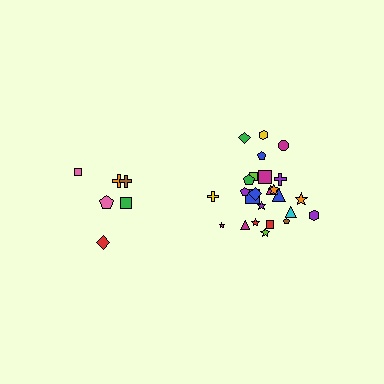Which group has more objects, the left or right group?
The right group.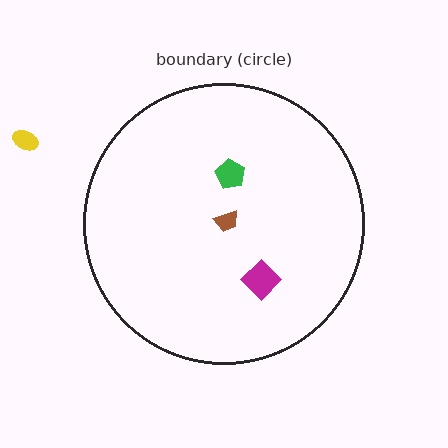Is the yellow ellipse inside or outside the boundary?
Outside.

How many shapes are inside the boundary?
3 inside, 1 outside.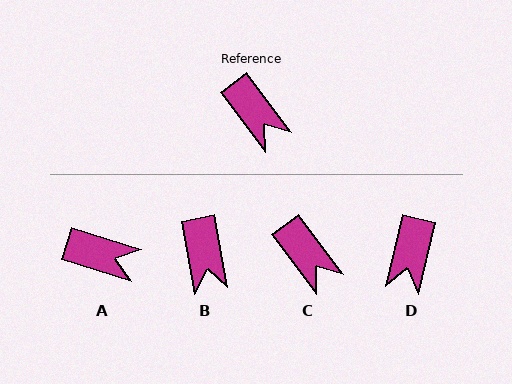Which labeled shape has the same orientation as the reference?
C.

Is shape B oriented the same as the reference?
No, it is off by about 26 degrees.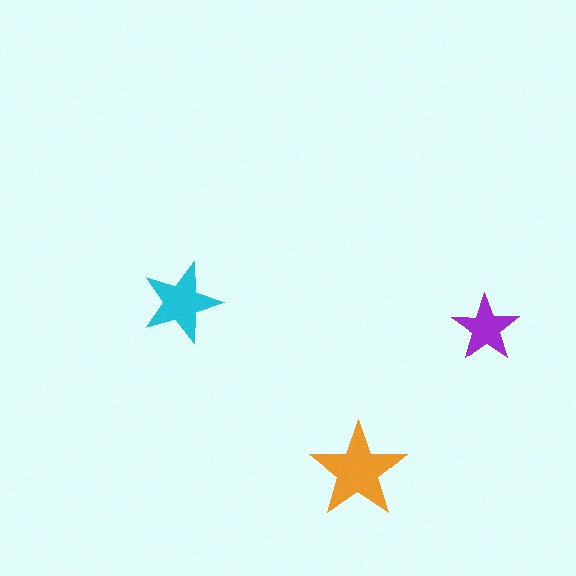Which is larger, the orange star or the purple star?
The orange one.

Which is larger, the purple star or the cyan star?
The cyan one.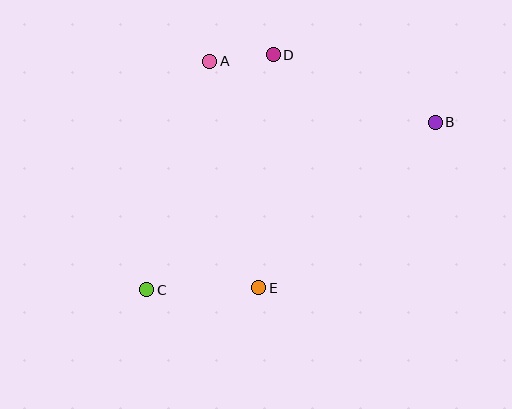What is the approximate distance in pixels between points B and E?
The distance between B and E is approximately 242 pixels.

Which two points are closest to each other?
Points A and D are closest to each other.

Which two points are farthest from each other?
Points B and C are farthest from each other.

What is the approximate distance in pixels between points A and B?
The distance between A and B is approximately 233 pixels.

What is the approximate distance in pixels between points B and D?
The distance between B and D is approximately 176 pixels.